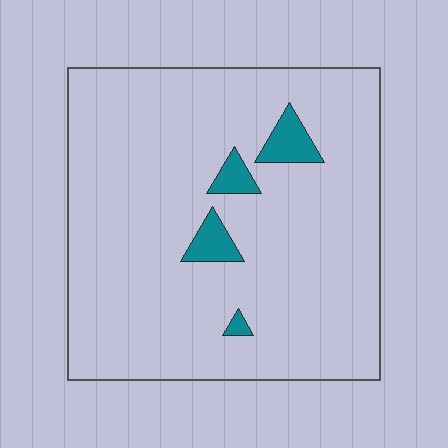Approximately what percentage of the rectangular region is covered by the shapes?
Approximately 5%.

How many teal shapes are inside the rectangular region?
4.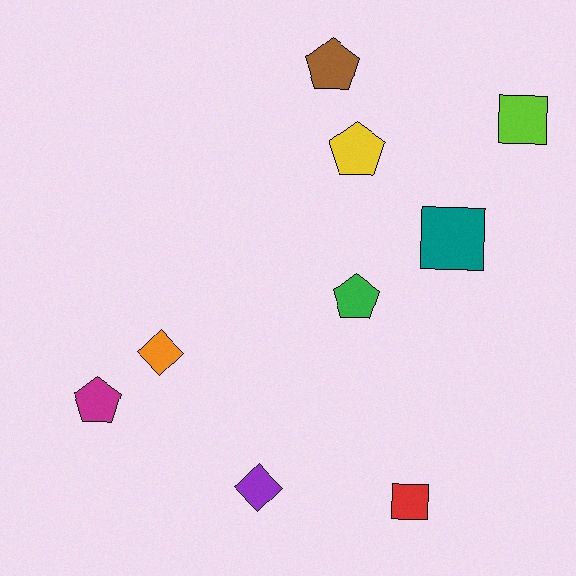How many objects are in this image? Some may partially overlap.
There are 9 objects.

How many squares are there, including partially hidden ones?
There are 3 squares.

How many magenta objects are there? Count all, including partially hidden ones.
There is 1 magenta object.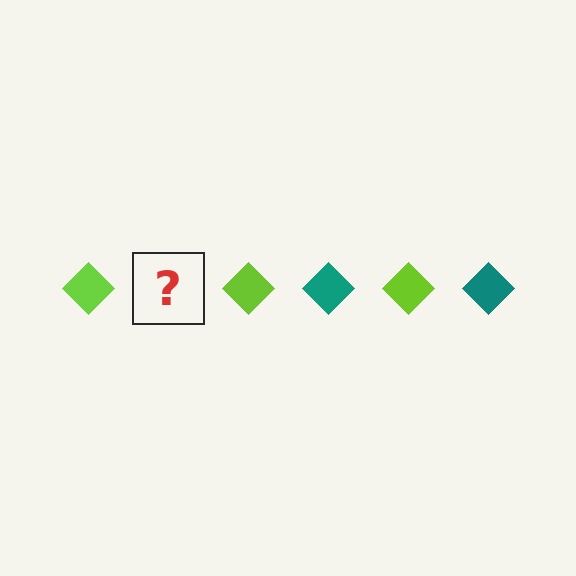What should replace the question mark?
The question mark should be replaced with a teal diamond.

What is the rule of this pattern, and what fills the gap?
The rule is that the pattern cycles through lime, teal diamonds. The gap should be filled with a teal diamond.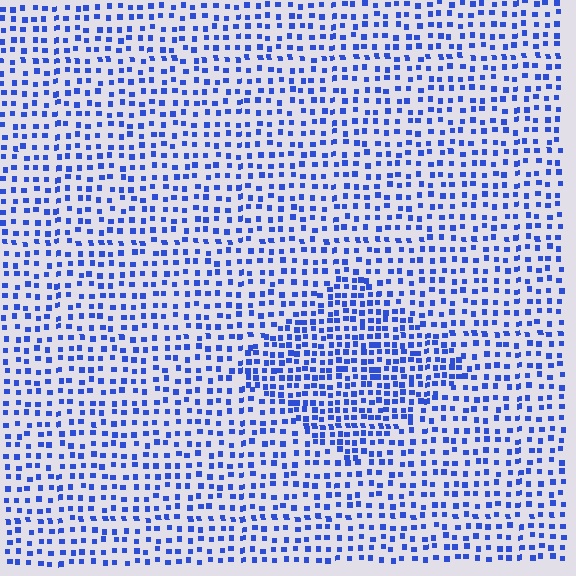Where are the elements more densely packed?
The elements are more densely packed inside the diamond boundary.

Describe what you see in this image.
The image contains small blue elements arranged at two different densities. A diamond-shaped region is visible where the elements are more densely packed than the surrounding area.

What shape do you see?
I see a diamond.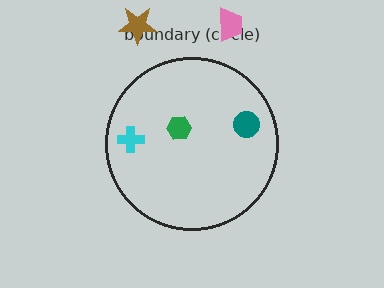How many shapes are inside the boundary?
3 inside, 2 outside.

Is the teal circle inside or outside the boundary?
Inside.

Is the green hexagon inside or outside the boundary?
Inside.